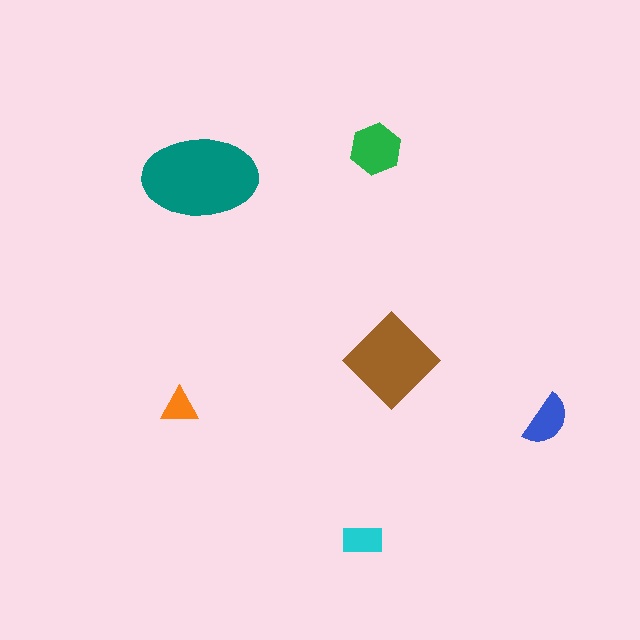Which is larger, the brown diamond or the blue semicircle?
The brown diamond.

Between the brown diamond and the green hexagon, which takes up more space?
The brown diamond.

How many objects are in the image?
There are 6 objects in the image.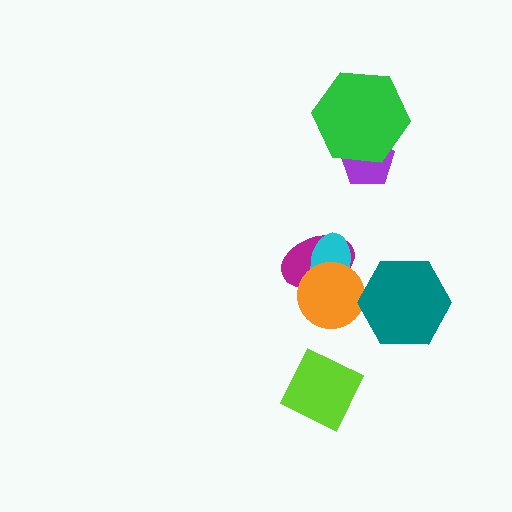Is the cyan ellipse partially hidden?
Yes, it is partially covered by another shape.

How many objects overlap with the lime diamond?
0 objects overlap with the lime diamond.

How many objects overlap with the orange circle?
2 objects overlap with the orange circle.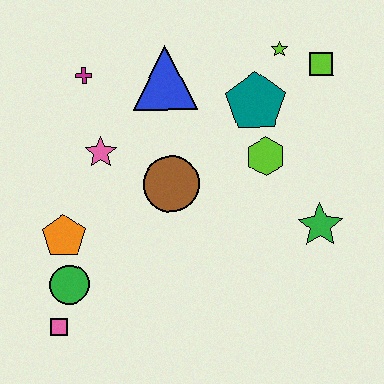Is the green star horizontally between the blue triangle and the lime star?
No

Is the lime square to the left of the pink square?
No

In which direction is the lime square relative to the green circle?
The lime square is to the right of the green circle.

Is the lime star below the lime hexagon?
No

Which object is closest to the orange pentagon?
The green circle is closest to the orange pentagon.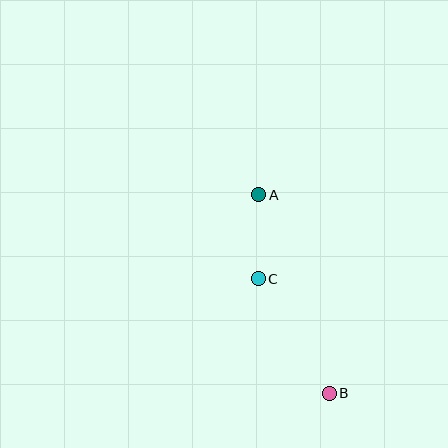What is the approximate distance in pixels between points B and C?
The distance between B and C is approximately 135 pixels.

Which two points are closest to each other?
Points A and C are closest to each other.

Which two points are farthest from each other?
Points A and B are farthest from each other.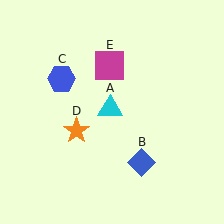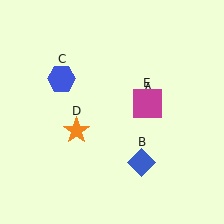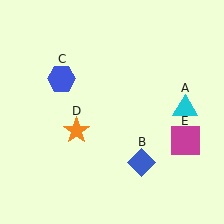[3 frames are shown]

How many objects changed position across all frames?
2 objects changed position: cyan triangle (object A), magenta square (object E).